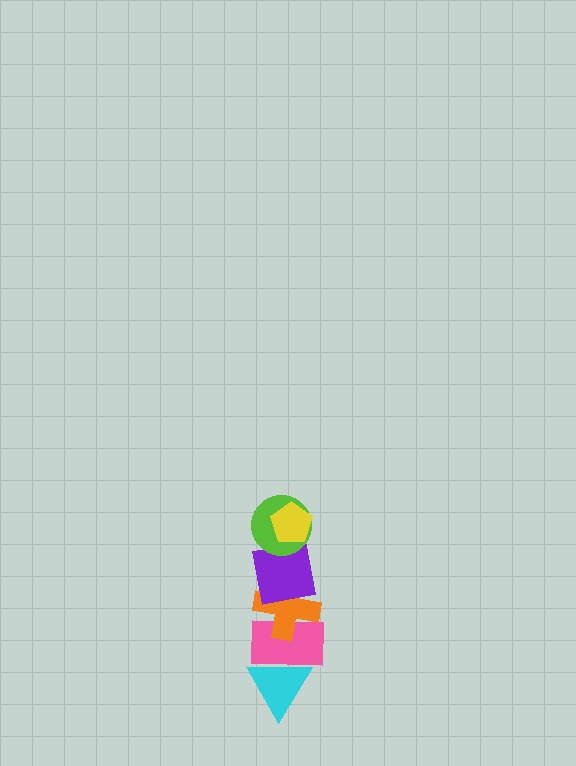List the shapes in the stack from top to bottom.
From top to bottom: the yellow pentagon, the lime circle, the purple square, the orange cross, the pink rectangle, the cyan triangle.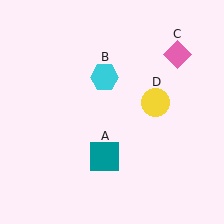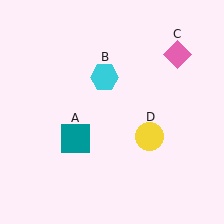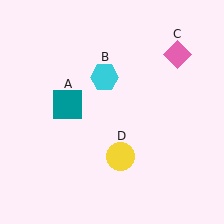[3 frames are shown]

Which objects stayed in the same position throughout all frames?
Cyan hexagon (object B) and pink diamond (object C) remained stationary.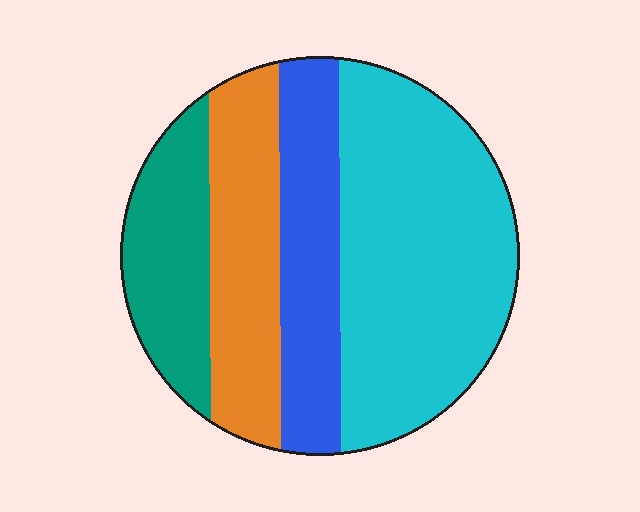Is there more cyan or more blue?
Cyan.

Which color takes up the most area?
Cyan, at roughly 45%.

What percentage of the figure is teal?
Teal covers roughly 15% of the figure.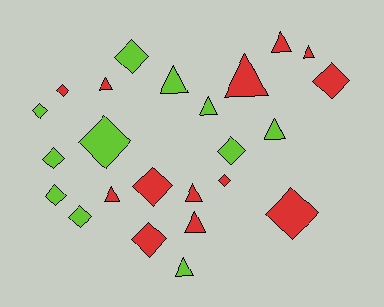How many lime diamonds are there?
There are 7 lime diamonds.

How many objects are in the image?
There are 24 objects.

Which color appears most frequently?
Red, with 13 objects.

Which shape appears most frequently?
Diamond, with 13 objects.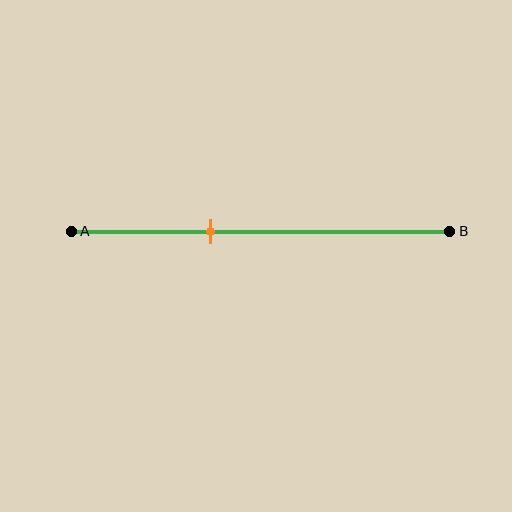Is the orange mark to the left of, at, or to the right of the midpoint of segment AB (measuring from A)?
The orange mark is to the left of the midpoint of segment AB.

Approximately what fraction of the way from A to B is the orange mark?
The orange mark is approximately 35% of the way from A to B.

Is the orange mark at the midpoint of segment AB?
No, the mark is at about 35% from A, not at the 50% midpoint.